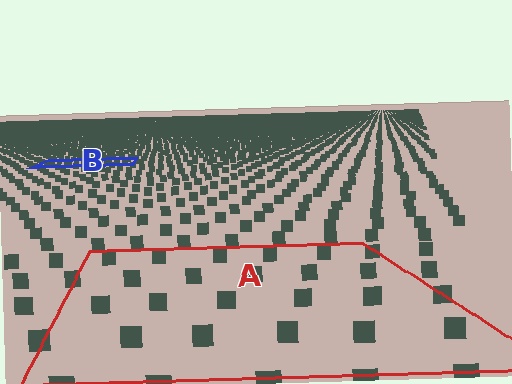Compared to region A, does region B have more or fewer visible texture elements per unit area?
Region B has more texture elements per unit area — they are packed more densely because it is farther away.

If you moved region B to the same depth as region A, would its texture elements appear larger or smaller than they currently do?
They would appear larger. At a closer depth, the same texture elements are projected at a bigger on-screen size.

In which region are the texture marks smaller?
The texture marks are smaller in region B, because it is farther away.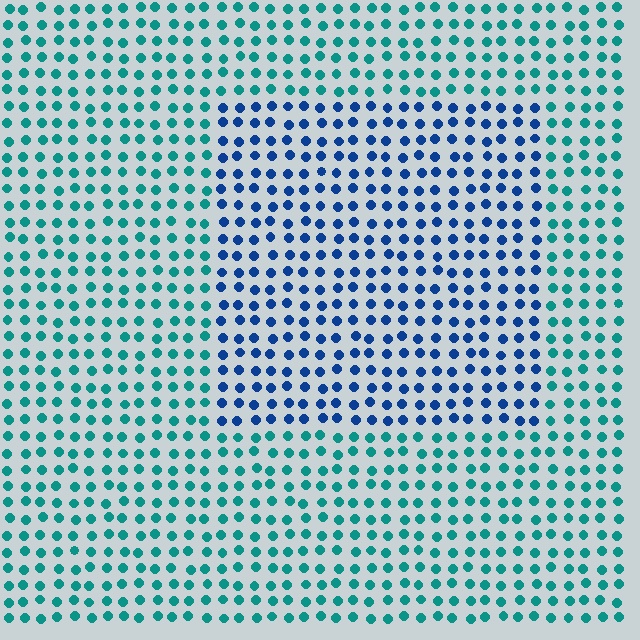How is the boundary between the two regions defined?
The boundary is defined purely by a slight shift in hue (about 43 degrees). Spacing, size, and orientation are identical on both sides.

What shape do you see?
I see a rectangle.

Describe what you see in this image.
The image is filled with small teal elements in a uniform arrangement. A rectangle-shaped region is visible where the elements are tinted to a slightly different hue, forming a subtle color boundary.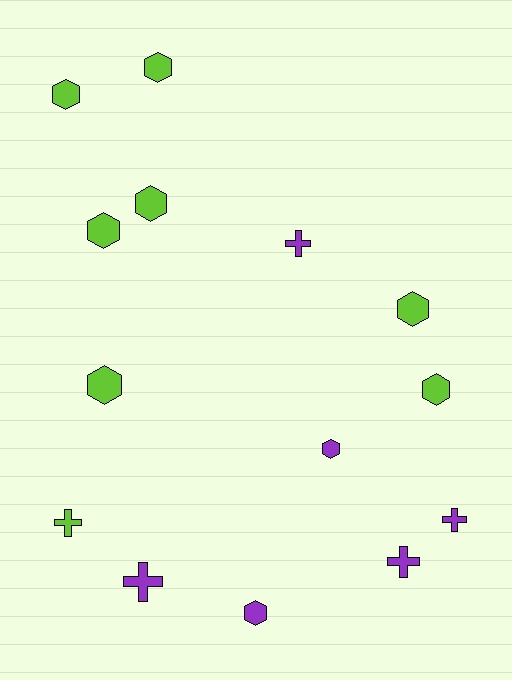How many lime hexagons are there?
There are 7 lime hexagons.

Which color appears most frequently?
Lime, with 8 objects.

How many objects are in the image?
There are 14 objects.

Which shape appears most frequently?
Hexagon, with 9 objects.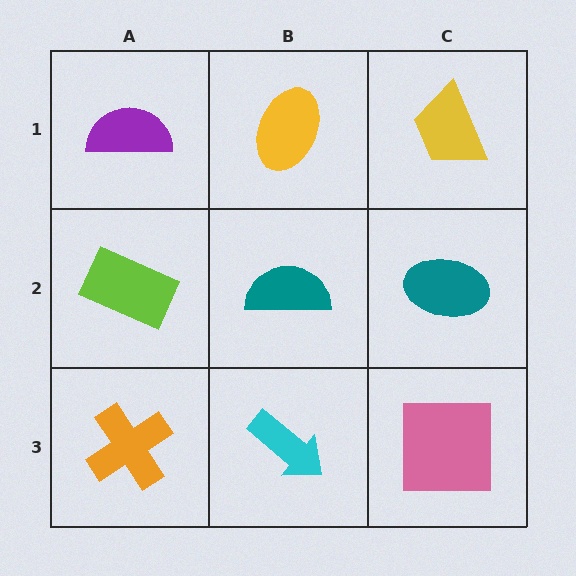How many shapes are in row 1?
3 shapes.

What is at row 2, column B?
A teal semicircle.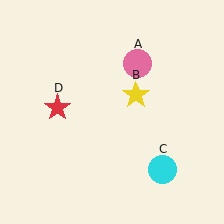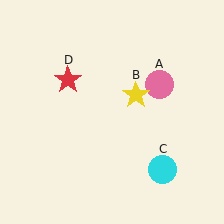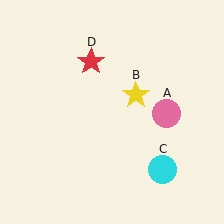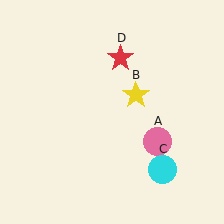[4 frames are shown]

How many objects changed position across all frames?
2 objects changed position: pink circle (object A), red star (object D).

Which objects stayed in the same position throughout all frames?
Yellow star (object B) and cyan circle (object C) remained stationary.